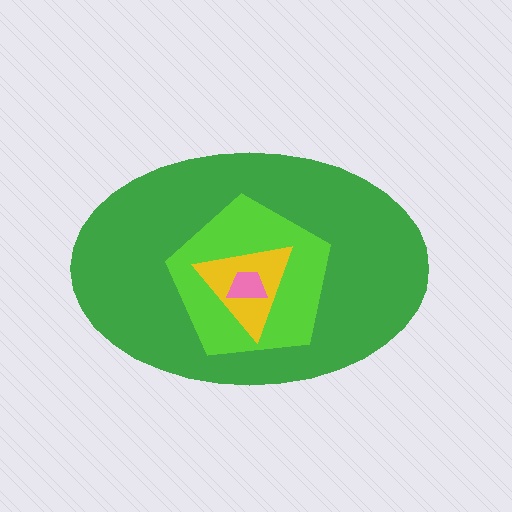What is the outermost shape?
The green ellipse.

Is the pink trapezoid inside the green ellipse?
Yes.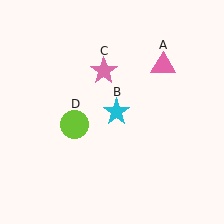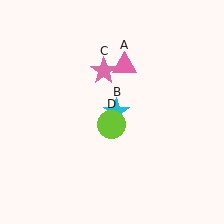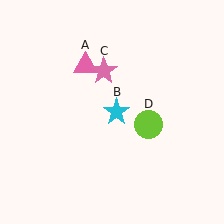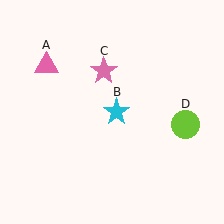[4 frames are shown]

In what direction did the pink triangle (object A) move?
The pink triangle (object A) moved left.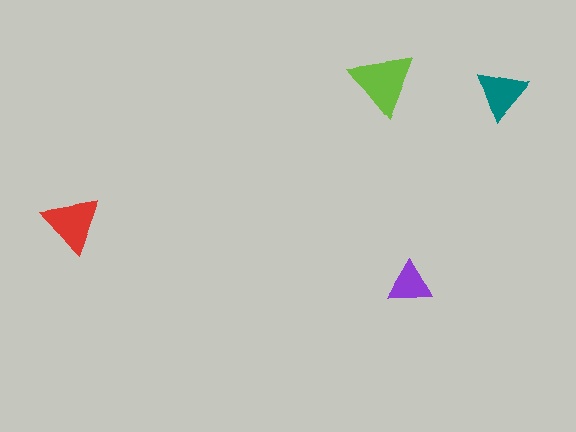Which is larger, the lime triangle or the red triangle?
The lime one.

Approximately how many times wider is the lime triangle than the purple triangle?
About 1.5 times wider.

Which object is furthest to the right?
The teal triangle is rightmost.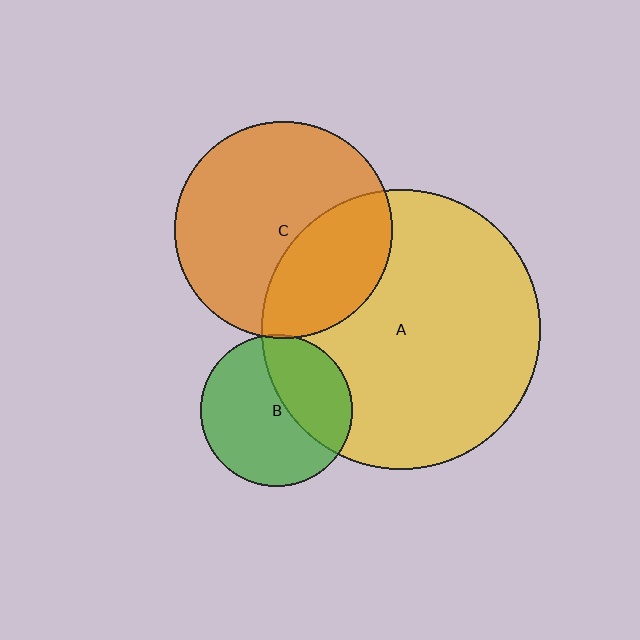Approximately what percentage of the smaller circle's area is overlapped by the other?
Approximately 35%.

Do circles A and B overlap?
Yes.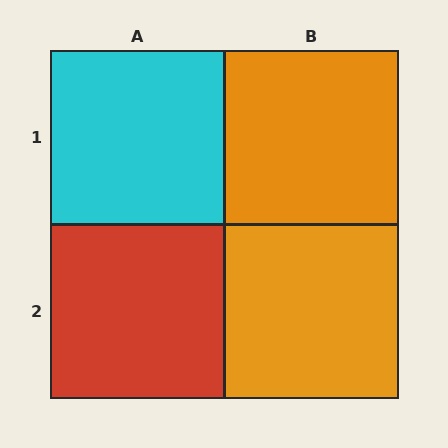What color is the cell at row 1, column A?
Cyan.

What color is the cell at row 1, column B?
Orange.